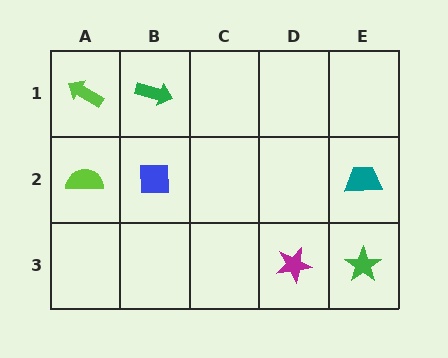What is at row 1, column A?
A lime arrow.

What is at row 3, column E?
A green star.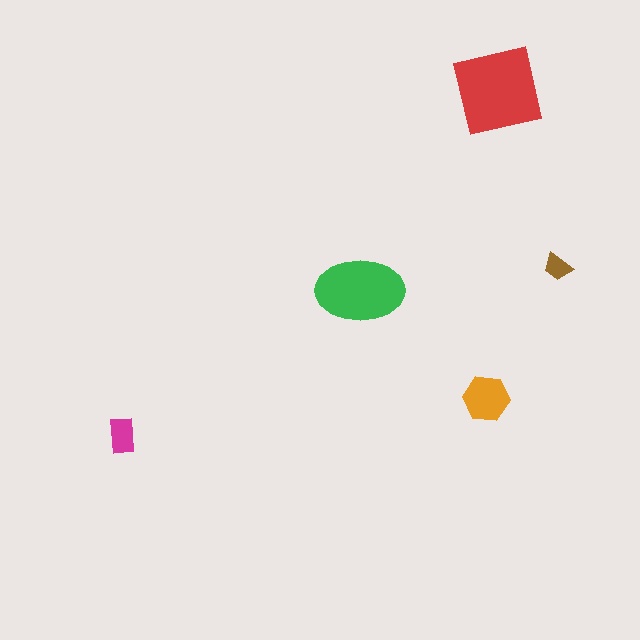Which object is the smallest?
The brown trapezoid.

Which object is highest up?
The red square is topmost.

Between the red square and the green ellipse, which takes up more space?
The red square.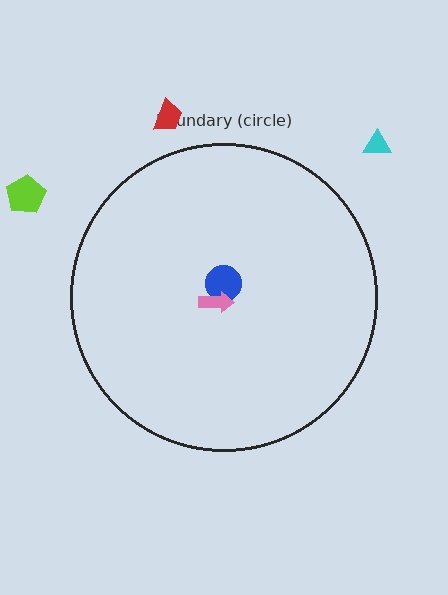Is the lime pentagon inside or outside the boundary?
Outside.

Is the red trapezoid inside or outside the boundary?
Outside.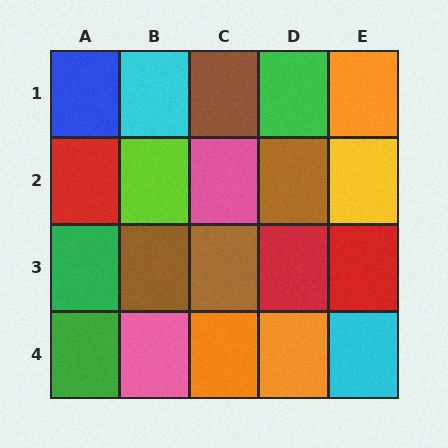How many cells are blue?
1 cell is blue.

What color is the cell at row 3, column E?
Red.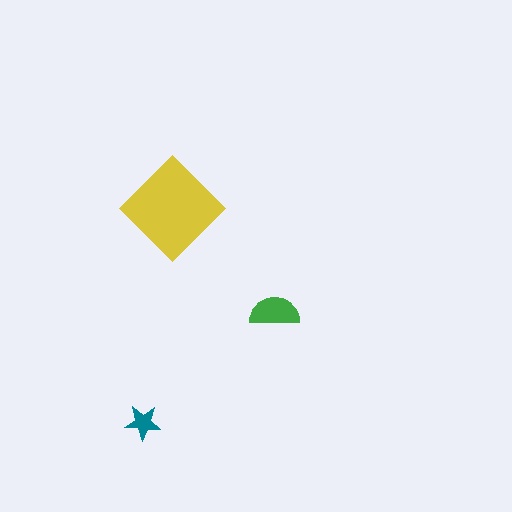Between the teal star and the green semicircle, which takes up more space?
The green semicircle.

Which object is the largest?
The yellow diamond.